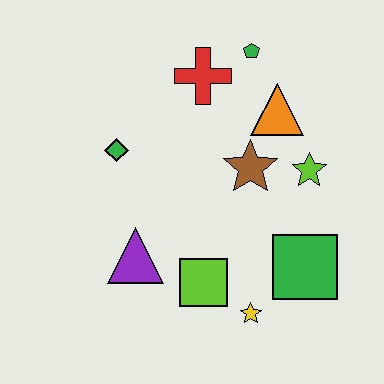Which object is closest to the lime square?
The yellow star is closest to the lime square.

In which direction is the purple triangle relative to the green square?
The purple triangle is to the left of the green square.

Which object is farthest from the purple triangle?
The green pentagon is farthest from the purple triangle.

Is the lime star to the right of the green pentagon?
Yes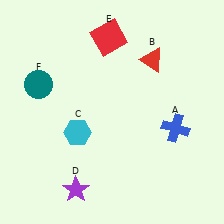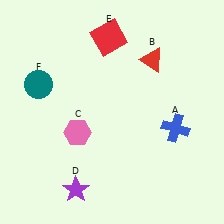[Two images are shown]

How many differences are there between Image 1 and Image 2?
There is 1 difference between the two images.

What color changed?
The hexagon (C) changed from cyan in Image 1 to pink in Image 2.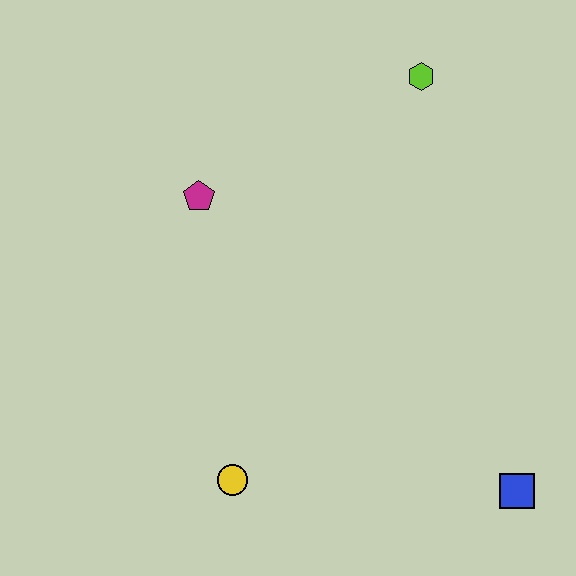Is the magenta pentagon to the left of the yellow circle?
Yes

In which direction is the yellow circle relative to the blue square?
The yellow circle is to the left of the blue square.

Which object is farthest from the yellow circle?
The lime hexagon is farthest from the yellow circle.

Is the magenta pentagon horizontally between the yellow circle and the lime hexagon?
No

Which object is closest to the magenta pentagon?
The lime hexagon is closest to the magenta pentagon.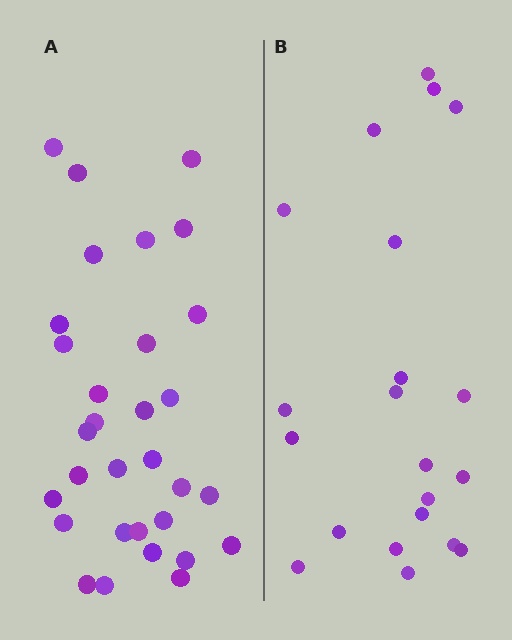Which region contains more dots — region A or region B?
Region A (the left region) has more dots.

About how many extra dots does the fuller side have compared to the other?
Region A has roughly 10 or so more dots than region B.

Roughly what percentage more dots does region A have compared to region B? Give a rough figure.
About 50% more.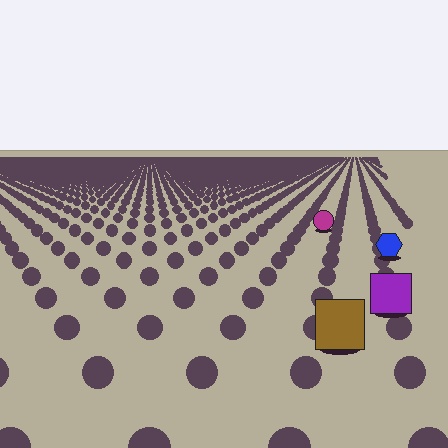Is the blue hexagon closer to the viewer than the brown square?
No. The brown square is closer — you can tell from the texture gradient: the ground texture is coarser near it.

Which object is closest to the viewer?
The brown square is closest. The texture marks near it are larger and more spread out.